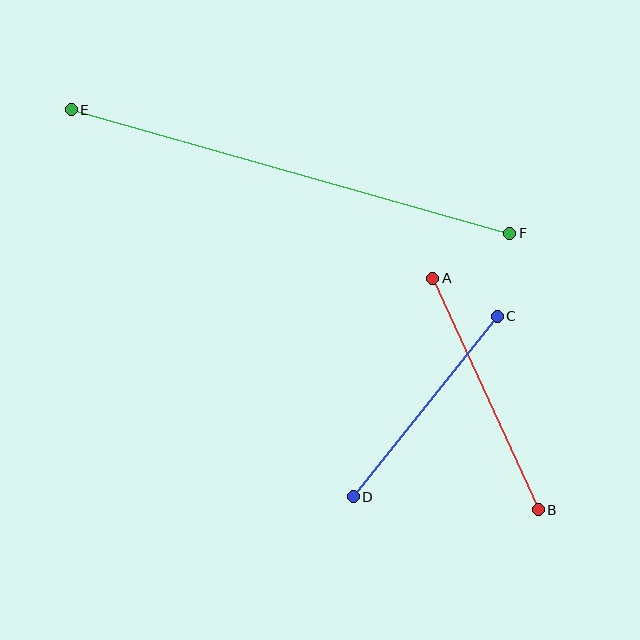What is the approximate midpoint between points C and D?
The midpoint is at approximately (425, 406) pixels.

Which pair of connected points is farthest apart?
Points E and F are farthest apart.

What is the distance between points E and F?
The distance is approximately 456 pixels.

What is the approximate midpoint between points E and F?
The midpoint is at approximately (291, 172) pixels.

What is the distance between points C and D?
The distance is approximately 231 pixels.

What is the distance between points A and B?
The distance is approximately 254 pixels.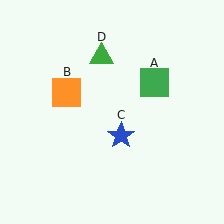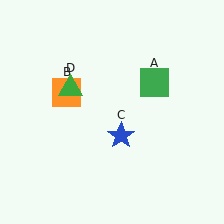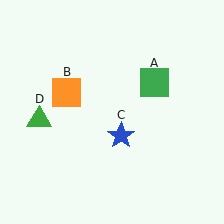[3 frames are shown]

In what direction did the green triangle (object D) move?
The green triangle (object D) moved down and to the left.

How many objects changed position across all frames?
1 object changed position: green triangle (object D).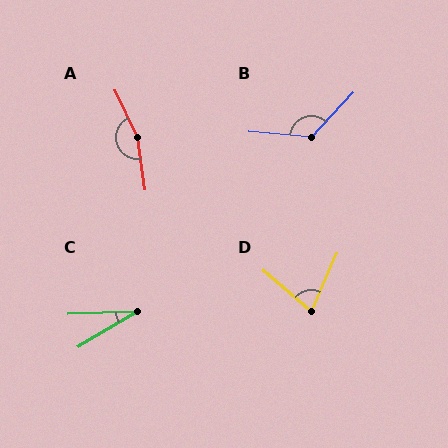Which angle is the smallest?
C, at approximately 29 degrees.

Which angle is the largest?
A, at approximately 162 degrees.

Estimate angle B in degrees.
Approximately 128 degrees.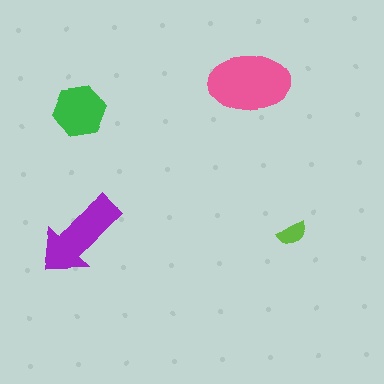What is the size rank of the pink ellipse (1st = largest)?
1st.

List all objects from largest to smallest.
The pink ellipse, the purple arrow, the green hexagon, the lime semicircle.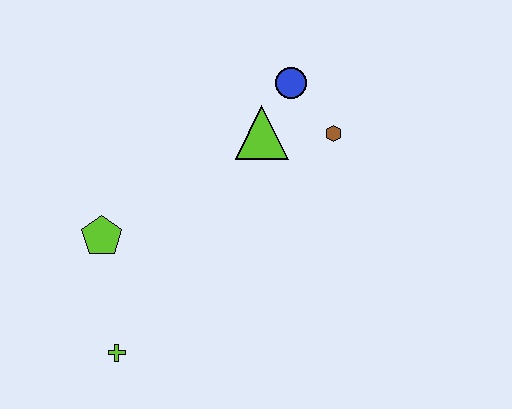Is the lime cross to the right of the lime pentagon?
Yes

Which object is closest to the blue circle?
The lime triangle is closest to the blue circle.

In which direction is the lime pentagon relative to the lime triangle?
The lime pentagon is to the left of the lime triangle.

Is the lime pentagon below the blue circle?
Yes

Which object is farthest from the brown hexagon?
The lime cross is farthest from the brown hexagon.